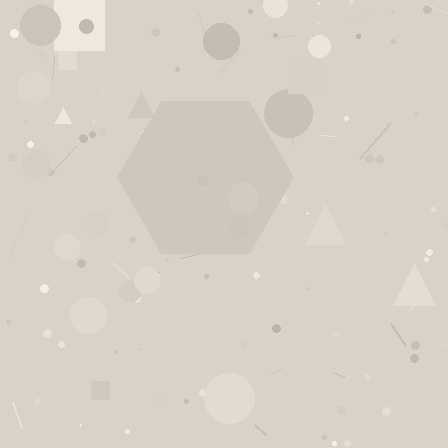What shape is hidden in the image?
A hexagon is hidden in the image.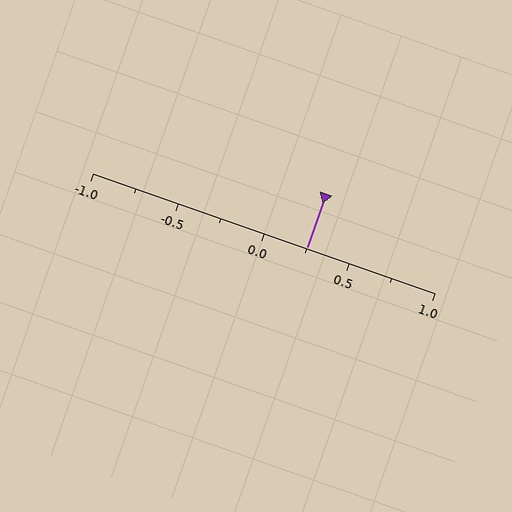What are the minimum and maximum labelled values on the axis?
The axis runs from -1.0 to 1.0.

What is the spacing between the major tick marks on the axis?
The major ticks are spaced 0.5 apart.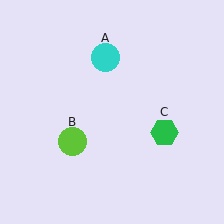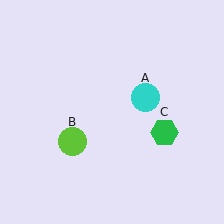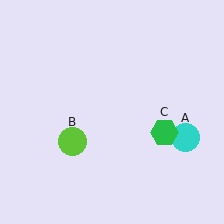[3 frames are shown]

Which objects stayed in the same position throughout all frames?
Lime circle (object B) and green hexagon (object C) remained stationary.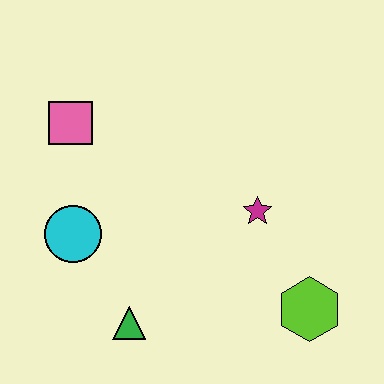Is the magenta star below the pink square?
Yes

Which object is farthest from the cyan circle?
The lime hexagon is farthest from the cyan circle.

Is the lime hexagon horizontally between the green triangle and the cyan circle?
No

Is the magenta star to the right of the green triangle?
Yes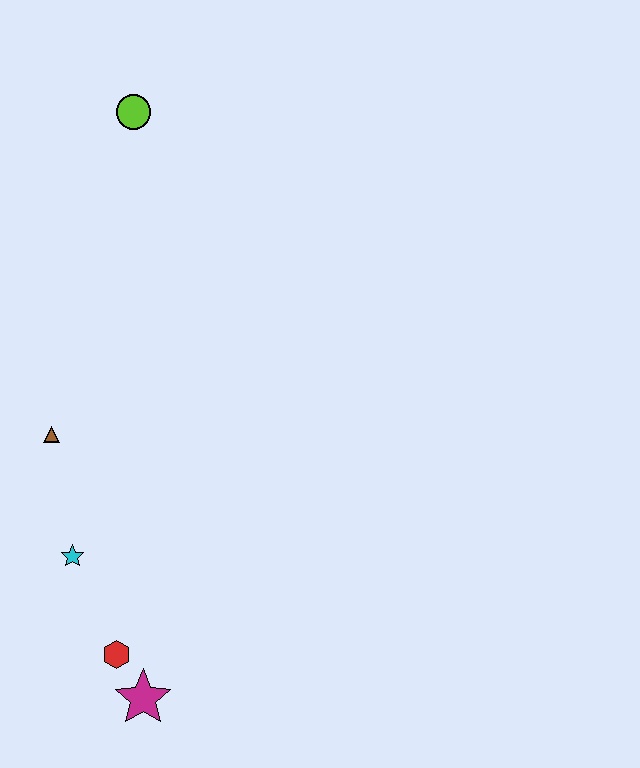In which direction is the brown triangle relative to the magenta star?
The brown triangle is above the magenta star.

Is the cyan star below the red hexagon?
No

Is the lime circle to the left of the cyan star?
No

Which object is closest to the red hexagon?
The magenta star is closest to the red hexagon.